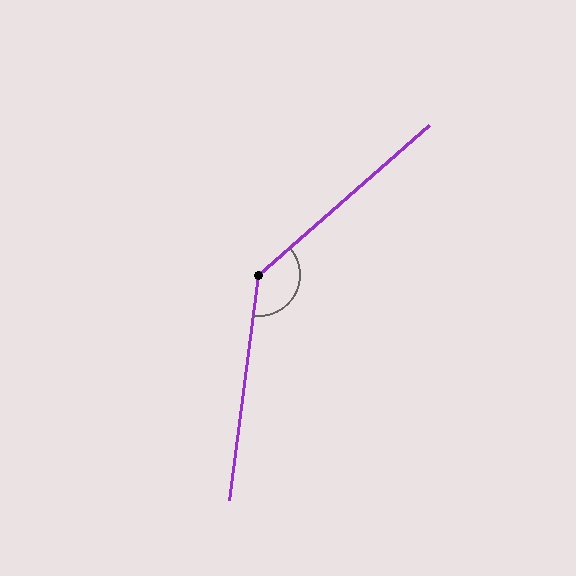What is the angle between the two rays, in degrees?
Approximately 138 degrees.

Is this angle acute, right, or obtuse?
It is obtuse.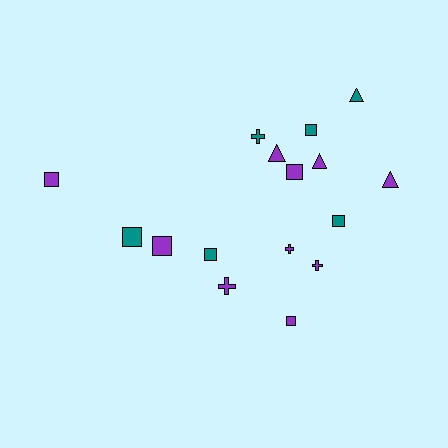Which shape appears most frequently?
Square, with 8 objects.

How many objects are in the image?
There are 16 objects.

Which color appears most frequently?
Purple, with 10 objects.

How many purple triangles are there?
There are 3 purple triangles.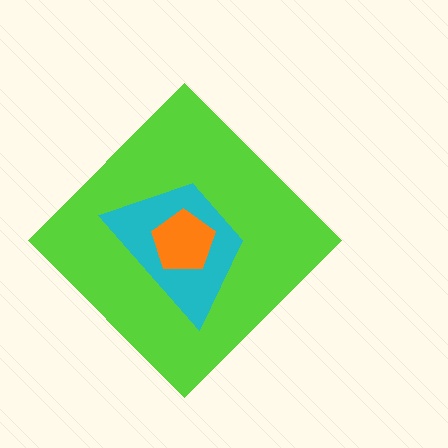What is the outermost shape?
The lime diamond.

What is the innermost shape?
The orange pentagon.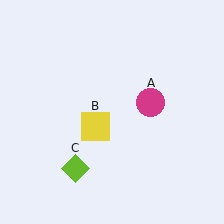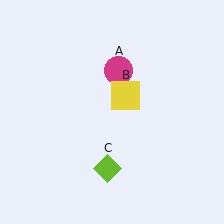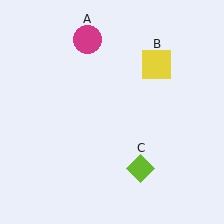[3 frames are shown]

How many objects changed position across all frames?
3 objects changed position: magenta circle (object A), yellow square (object B), lime diamond (object C).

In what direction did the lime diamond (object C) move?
The lime diamond (object C) moved right.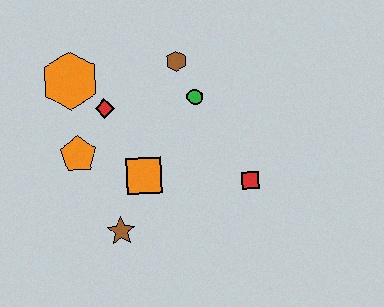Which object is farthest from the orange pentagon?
The red square is farthest from the orange pentagon.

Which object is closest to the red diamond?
The orange hexagon is closest to the red diamond.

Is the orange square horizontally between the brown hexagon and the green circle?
No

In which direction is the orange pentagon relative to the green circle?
The orange pentagon is to the left of the green circle.